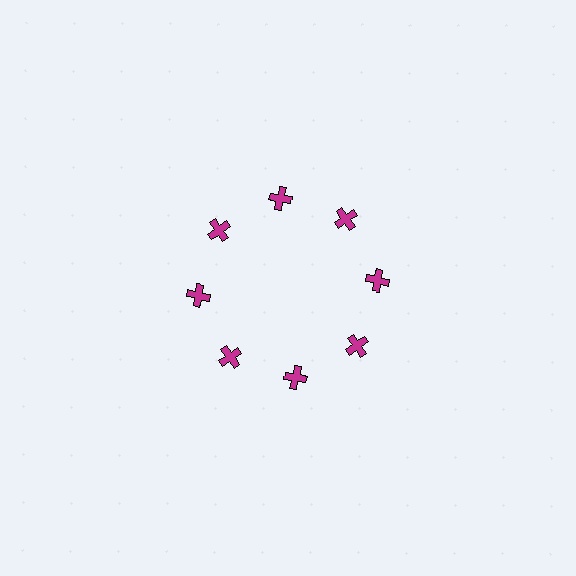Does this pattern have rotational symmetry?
Yes, this pattern has 8-fold rotational symmetry. It looks the same after rotating 45 degrees around the center.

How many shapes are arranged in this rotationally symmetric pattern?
There are 8 shapes, arranged in 8 groups of 1.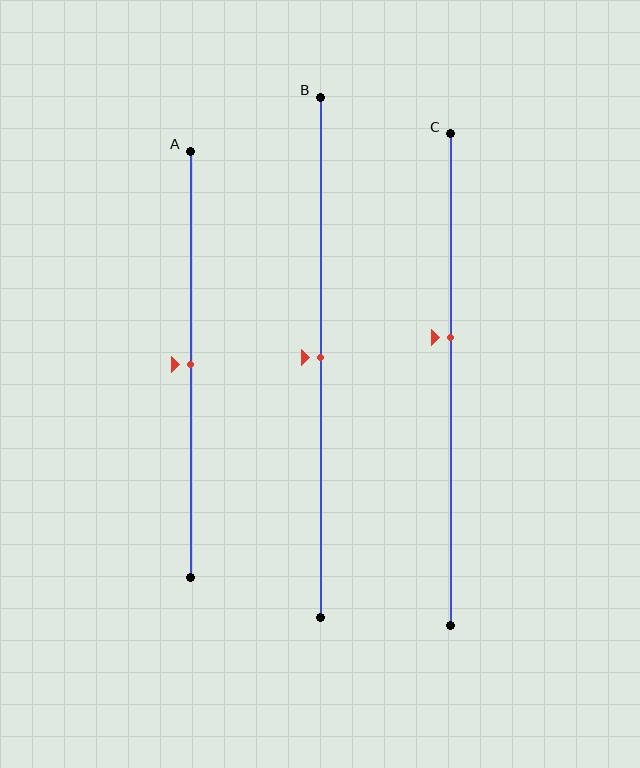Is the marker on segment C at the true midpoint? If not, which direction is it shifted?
No, the marker on segment C is shifted upward by about 9% of the segment length.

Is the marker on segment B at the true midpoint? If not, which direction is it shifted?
Yes, the marker on segment B is at the true midpoint.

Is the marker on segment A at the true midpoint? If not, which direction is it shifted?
Yes, the marker on segment A is at the true midpoint.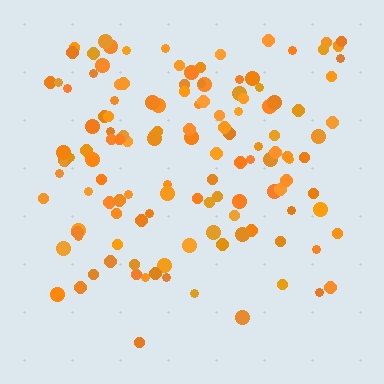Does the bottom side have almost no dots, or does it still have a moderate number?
Still a moderate number, just noticeably fewer than the top.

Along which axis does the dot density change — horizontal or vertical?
Vertical.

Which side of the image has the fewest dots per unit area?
The bottom.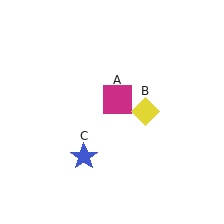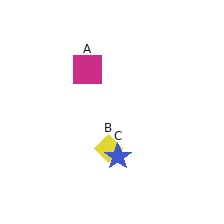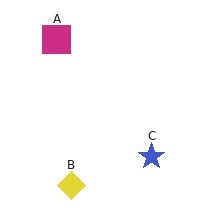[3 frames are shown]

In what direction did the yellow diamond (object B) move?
The yellow diamond (object B) moved down and to the left.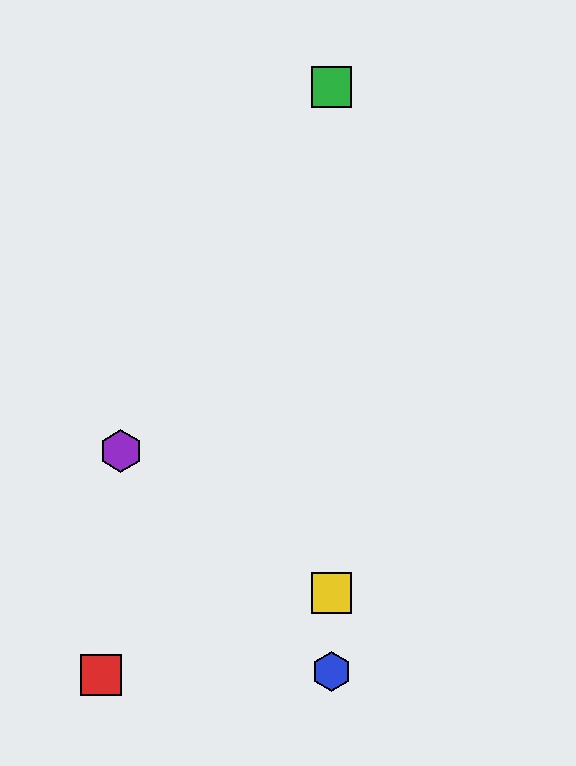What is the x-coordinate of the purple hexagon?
The purple hexagon is at x≈121.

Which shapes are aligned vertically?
The blue hexagon, the green square, the yellow square are aligned vertically.